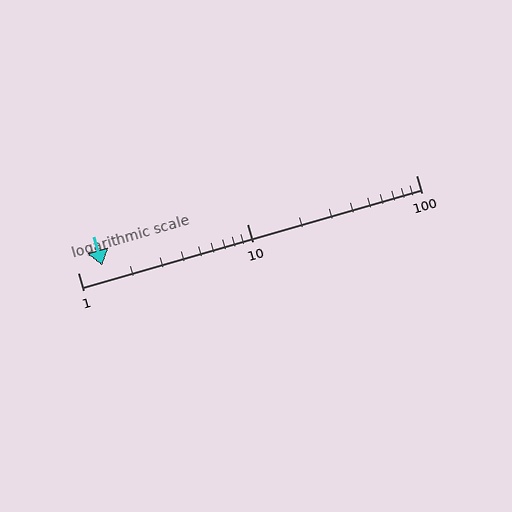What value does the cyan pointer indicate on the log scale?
The pointer indicates approximately 1.4.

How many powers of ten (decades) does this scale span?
The scale spans 2 decades, from 1 to 100.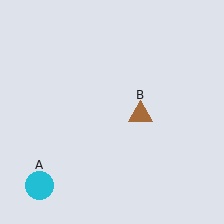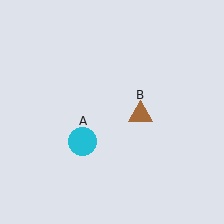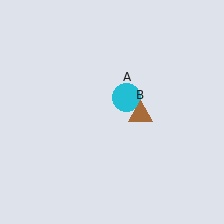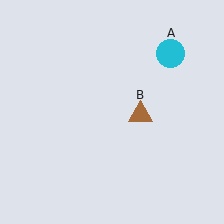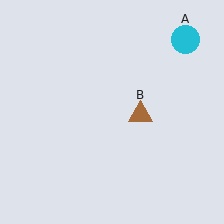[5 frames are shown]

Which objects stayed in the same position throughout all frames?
Brown triangle (object B) remained stationary.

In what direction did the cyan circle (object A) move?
The cyan circle (object A) moved up and to the right.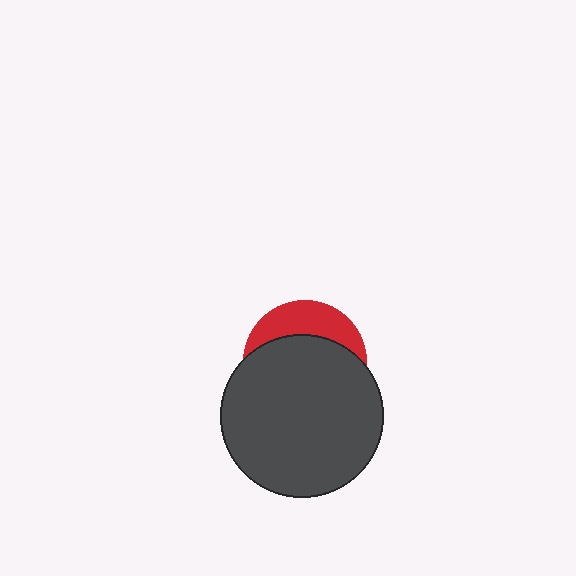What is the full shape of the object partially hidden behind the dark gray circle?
The partially hidden object is a red circle.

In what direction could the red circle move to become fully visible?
The red circle could move up. That would shift it out from behind the dark gray circle entirely.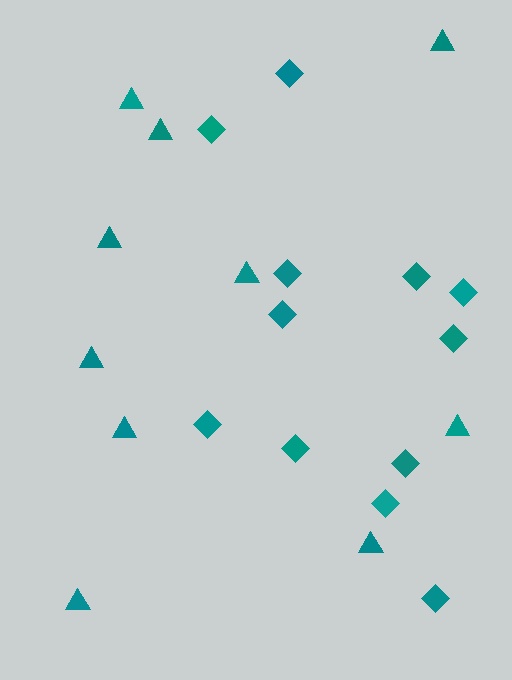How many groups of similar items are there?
There are 2 groups: one group of diamonds (12) and one group of triangles (10).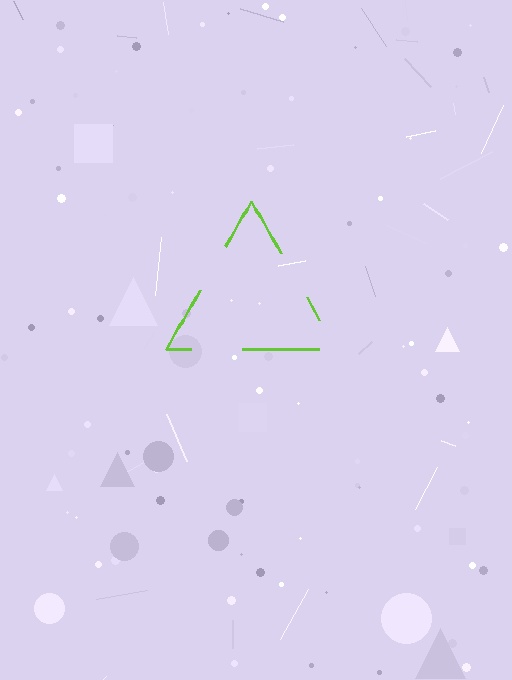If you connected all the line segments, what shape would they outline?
They would outline a triangle.